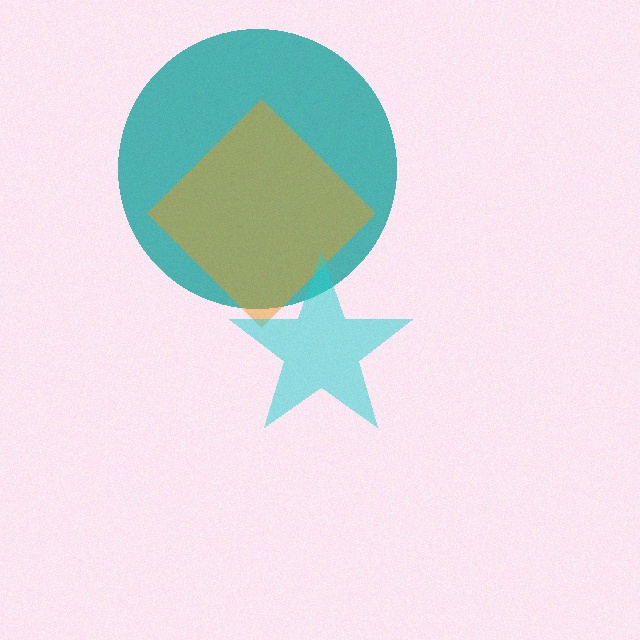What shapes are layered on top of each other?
The layered shapes are: a teal circle, an orange diamond, a cyan star.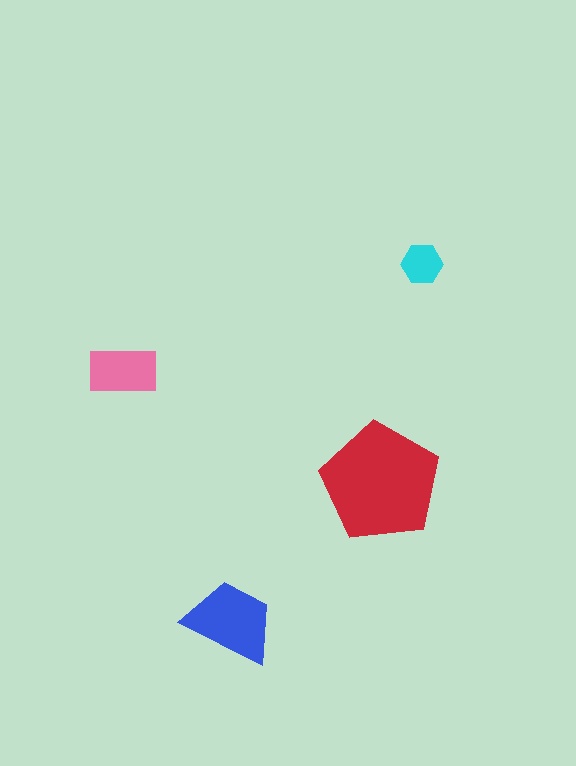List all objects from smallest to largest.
The cyan hexagon, the pink rectangle, the blue trapezoid, the red pentagon.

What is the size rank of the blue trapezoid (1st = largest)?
2nd.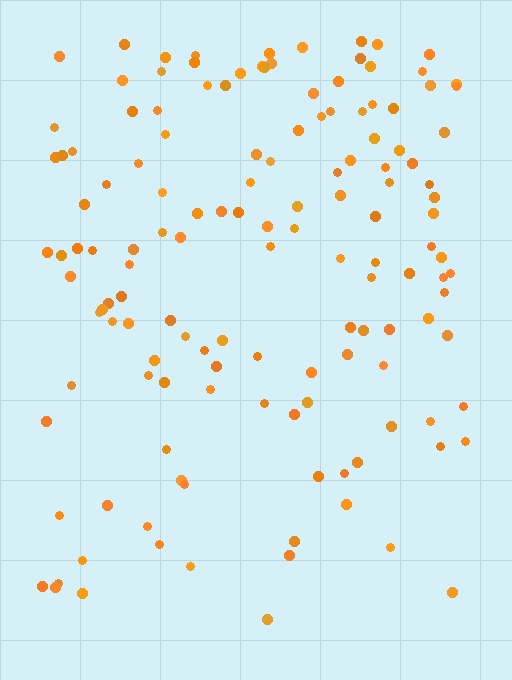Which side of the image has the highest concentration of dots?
The top.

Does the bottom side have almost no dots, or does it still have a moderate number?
Still a moderate number, just noticeably fewer than the top.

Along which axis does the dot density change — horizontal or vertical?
Vertical.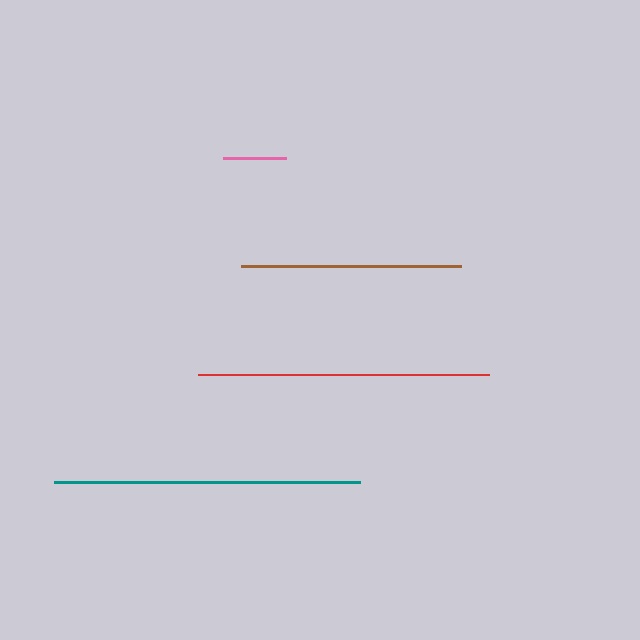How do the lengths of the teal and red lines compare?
The teal and red lines are approximately the same length.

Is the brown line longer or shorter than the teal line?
The teal line is longer than the brown line.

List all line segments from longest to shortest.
From longest to shortest: teal, red, brown, pink.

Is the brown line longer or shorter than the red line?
The red line is longer than the brown line.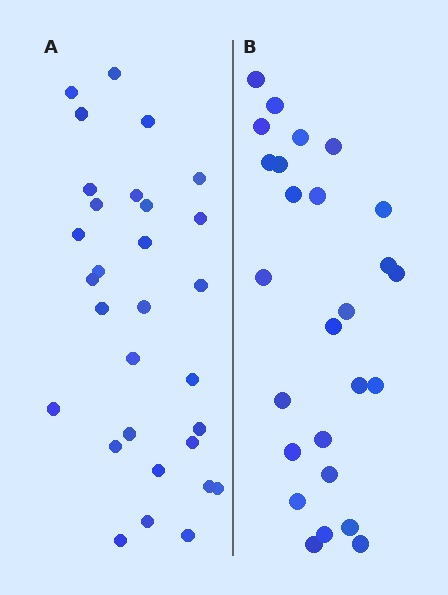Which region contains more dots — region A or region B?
Region A (the left region) has more dots.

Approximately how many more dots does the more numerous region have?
Region A has about 4 more dots than region B.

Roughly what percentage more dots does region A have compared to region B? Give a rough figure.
About 15% more.